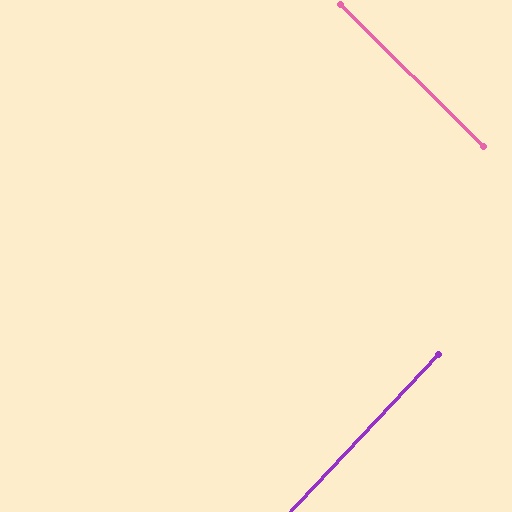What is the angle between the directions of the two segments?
Approximately 88 degrees.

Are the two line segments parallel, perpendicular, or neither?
Perpendicular — they meet at approximately 88°.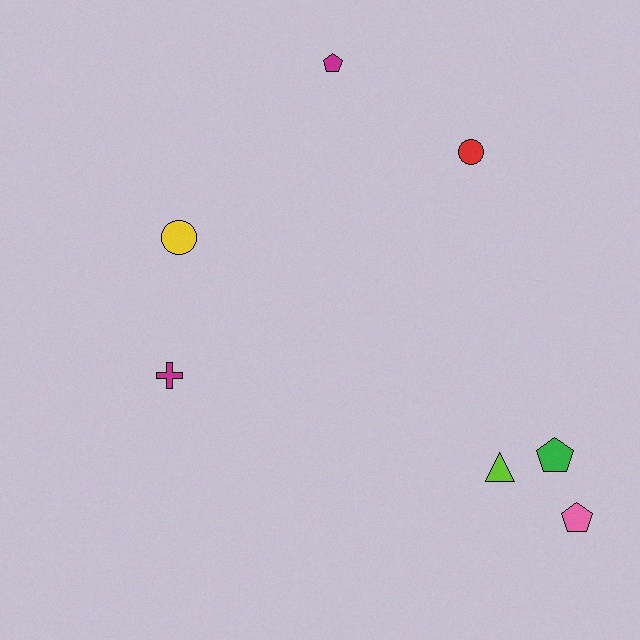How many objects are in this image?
There are 7 objects.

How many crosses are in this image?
There is 1 cross.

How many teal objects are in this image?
There are no teal objects.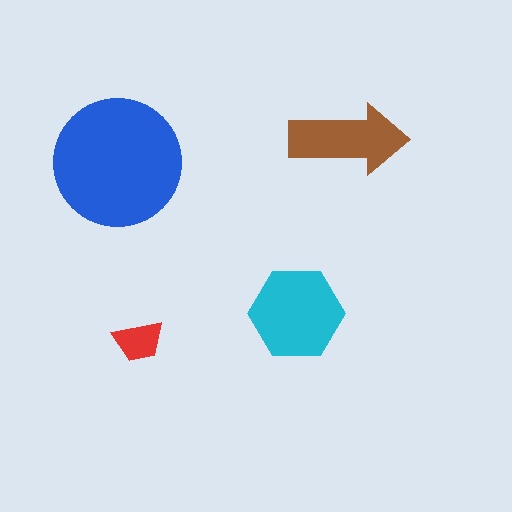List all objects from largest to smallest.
The blue circle, the cyan hexagon, the brown arrow, the red trapezoid.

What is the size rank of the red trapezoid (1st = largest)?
4th.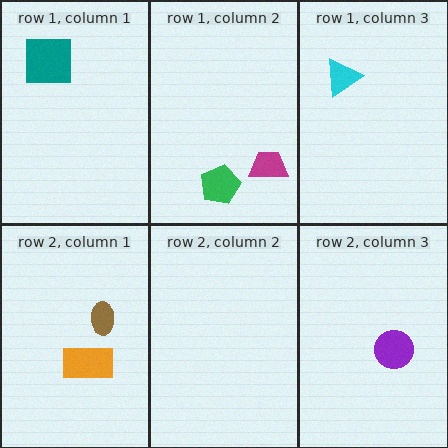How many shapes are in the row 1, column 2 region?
2.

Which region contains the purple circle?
The row 2, column 3 region.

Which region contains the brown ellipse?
The row 2, column 1 region.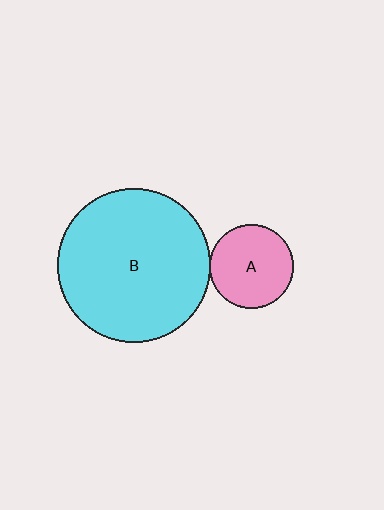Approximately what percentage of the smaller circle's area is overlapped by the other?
Approximately 5%.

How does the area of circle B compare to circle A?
Approximately 3.4 times.